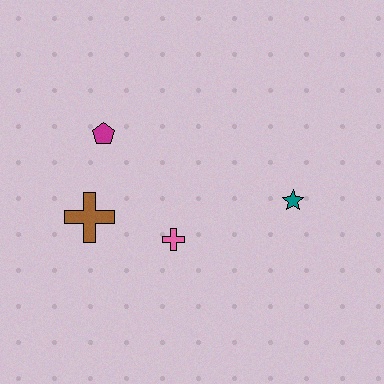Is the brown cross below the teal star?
Yes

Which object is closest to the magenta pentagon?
The brown cross is closest to the magenta pentagon.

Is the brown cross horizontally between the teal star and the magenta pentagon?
No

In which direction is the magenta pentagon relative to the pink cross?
The magenta pentagon is above the pink cross.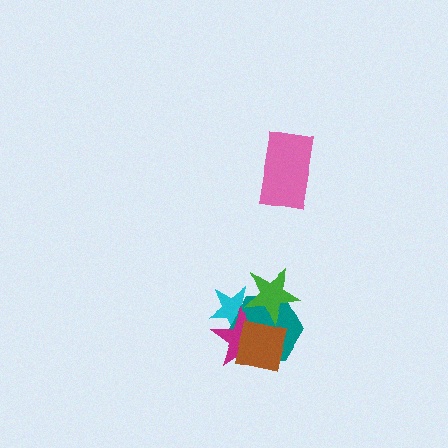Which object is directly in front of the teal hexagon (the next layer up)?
The magenta star is directly in front of the teal hexagon.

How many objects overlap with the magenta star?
4 objects overlap with the magenta star.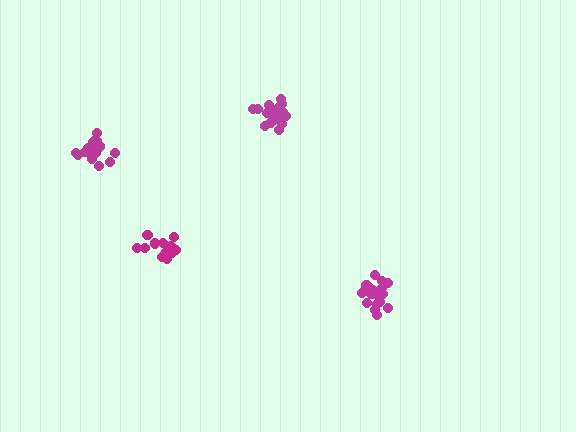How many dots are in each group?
Group 1: 21 dots, Group 2: 19 dots, Group 3: 19 dots, Group 4: 15 dots (74 total).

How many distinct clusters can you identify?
There are 4 distinct clusters.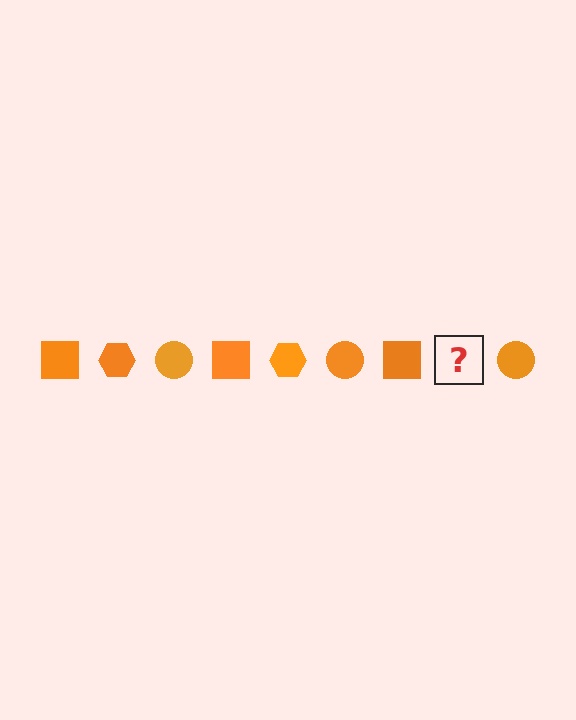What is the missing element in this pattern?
The missing element is an orange hexagon.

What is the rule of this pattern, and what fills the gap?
The rule is that the pattern cycles through square, hexagon, circle shapes in orange. The gap should be filled with an orange hexagon.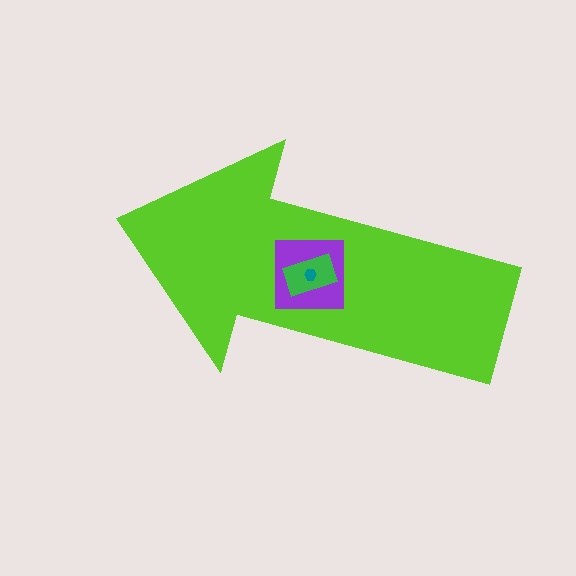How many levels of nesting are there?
4.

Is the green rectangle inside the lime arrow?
Yes.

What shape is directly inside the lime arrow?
The purple square.